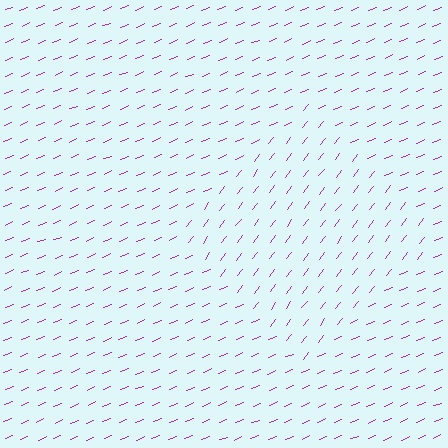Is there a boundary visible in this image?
Yes, there is a texture boundary formed by a change in line orientation.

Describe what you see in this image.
The image is filled with small purple line segments. A diamond region in the image has lines oriented differently from the surrounding lines, creating a visible texture boundary.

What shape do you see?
I see a diamond.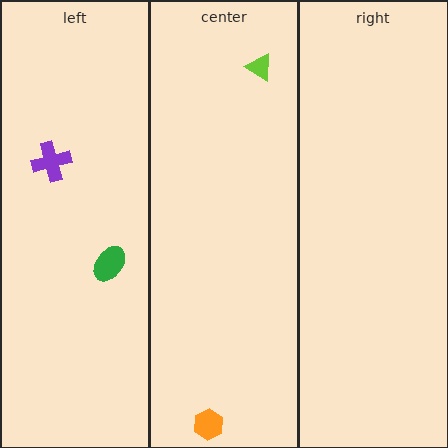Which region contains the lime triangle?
The center region.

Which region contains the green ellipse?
The left region.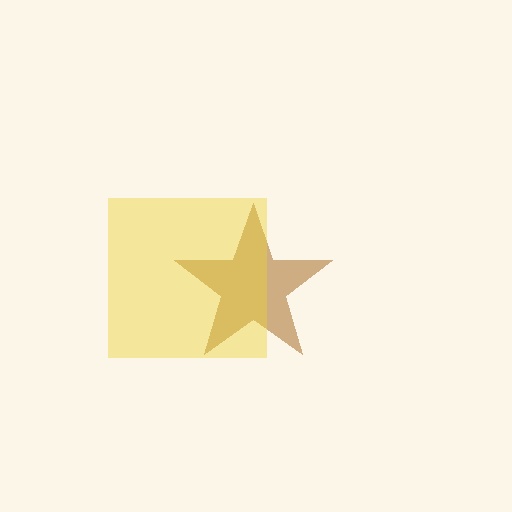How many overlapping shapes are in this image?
There are 2 overlapping shapes in the image.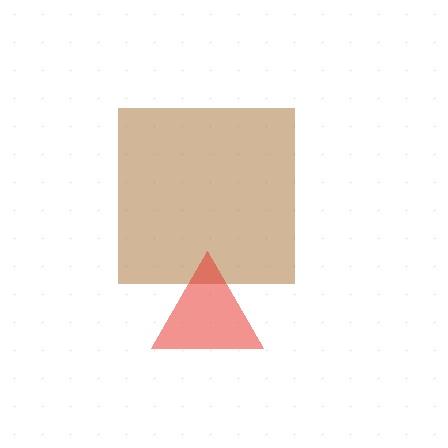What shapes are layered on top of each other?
The layered shapes are: a brown square, a red triangle.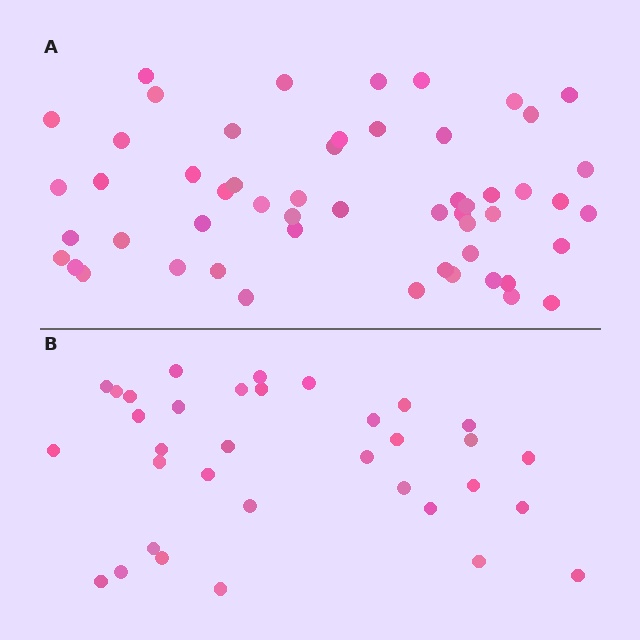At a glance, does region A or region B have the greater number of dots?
Region A (the top region) has more dots.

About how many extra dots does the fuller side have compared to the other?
Region A has approximately 20 more dots than region B.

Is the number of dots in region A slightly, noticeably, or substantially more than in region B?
Region A has substantially more. The ratio is roughly 1.6 to 1.